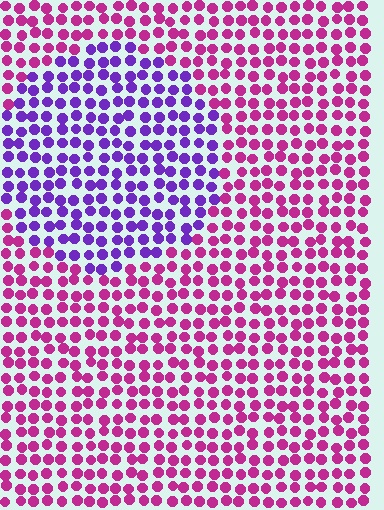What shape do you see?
I see a circle.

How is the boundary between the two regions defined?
The boundary is defined purely by a slight shift in hue (about 50 degrees). Spacing, size, and orientation are identical on both sides.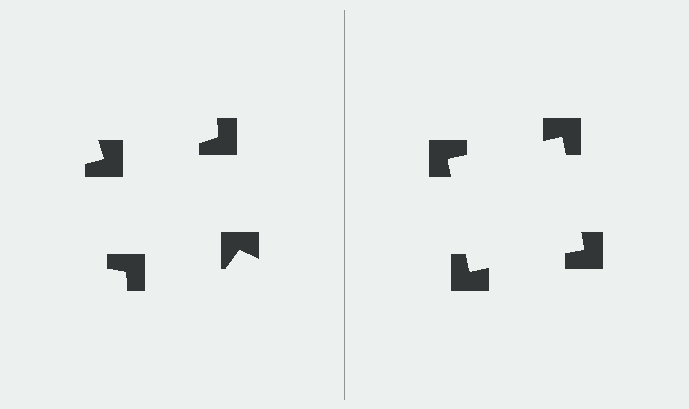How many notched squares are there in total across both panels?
8 — 4 on each side.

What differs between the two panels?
The notched squares are positioned identically on both sides; only the wedge orientations differ. On the right they align to a square; on the left they are misaligned.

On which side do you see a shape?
An illusory square appears on the right side. On the left side the wedge cuts are rotated, so no coherent shape forms.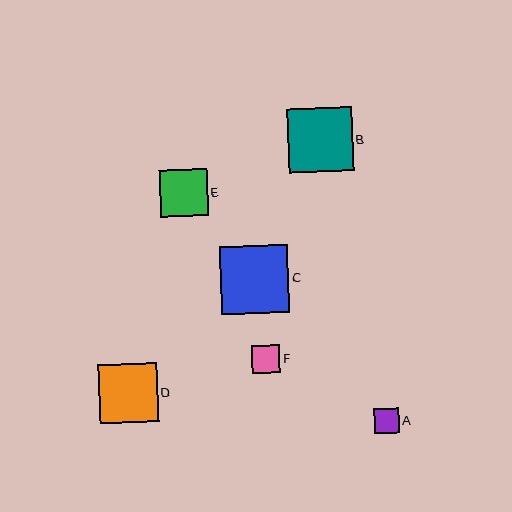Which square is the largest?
Square C is the largest with a size of approximately 68 pixels.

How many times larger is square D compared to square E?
Square D is approximately 1.2 times the size of square E.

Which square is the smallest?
Square A is the smallest with a size of approximately 25 pixels.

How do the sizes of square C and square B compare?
Square C and square B are approximately the same size.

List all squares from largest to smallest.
From largest to smallest: C, B, D, E, F, A.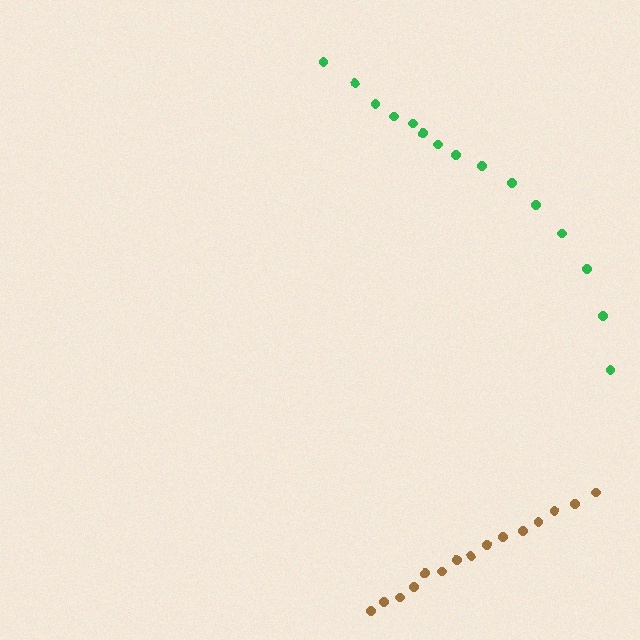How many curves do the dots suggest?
There are 2 distinct paths.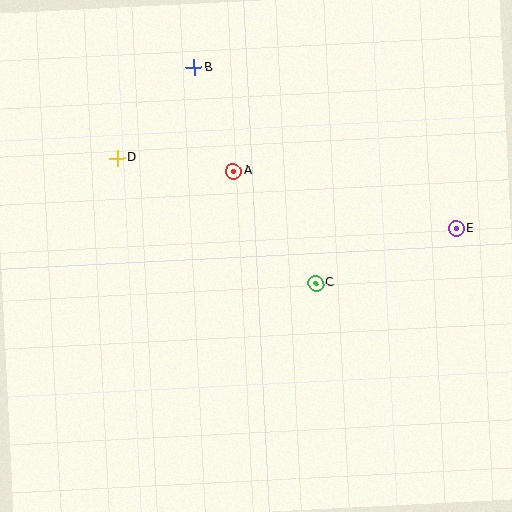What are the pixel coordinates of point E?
Point E is at (456, 229).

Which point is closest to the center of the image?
Point C at (315, 283) is closest to the center.